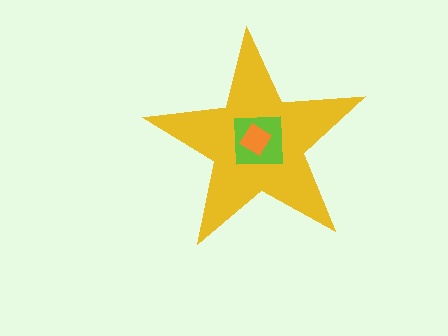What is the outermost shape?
The yellow star.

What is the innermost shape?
The orange diamond.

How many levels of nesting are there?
3.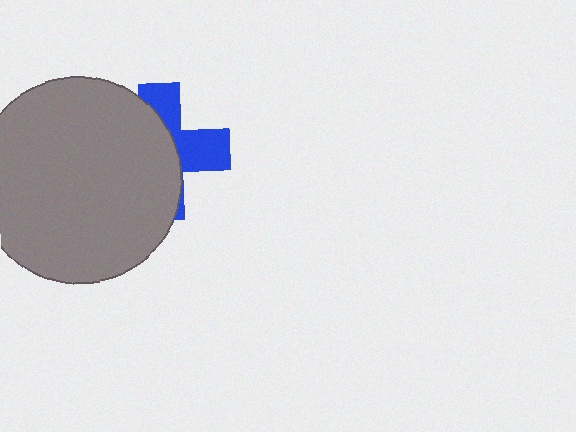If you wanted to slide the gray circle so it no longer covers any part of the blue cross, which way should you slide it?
Slide it left — that is the most direct way to separate the two shapes.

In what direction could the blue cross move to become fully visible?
The blue cross could move right. That would shift it out from behind the gray circle entirely.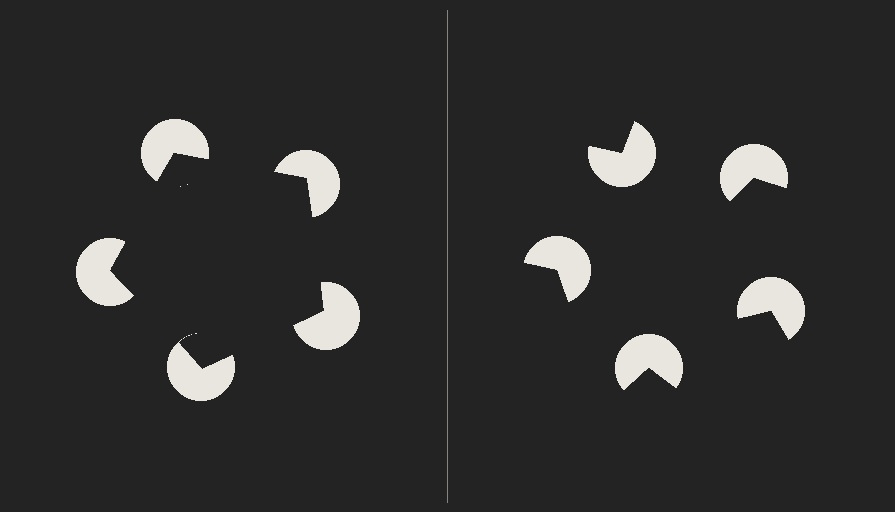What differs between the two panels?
The pac-man discs are positioned identically on both sides; only the wedge orientations differ. On the left they align to a pentagon; on the right they are misaligned.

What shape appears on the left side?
An illusory pentagon.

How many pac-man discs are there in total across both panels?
10 — 5 on each side.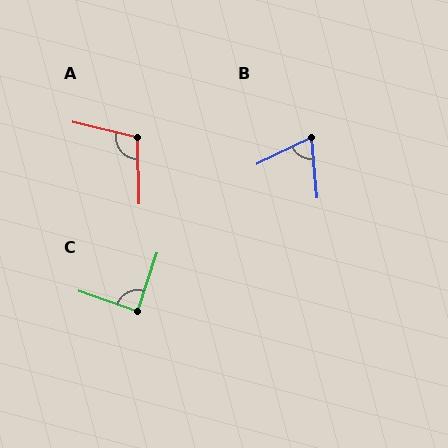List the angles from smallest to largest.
B (69°), C (89°), A (105°).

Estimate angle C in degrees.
Approximately 89 degrees.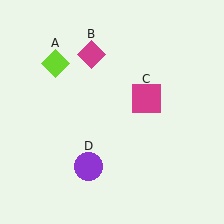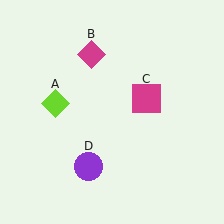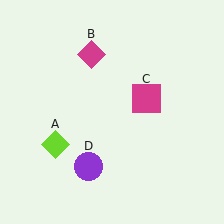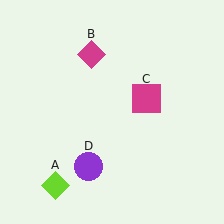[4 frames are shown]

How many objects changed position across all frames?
1 object changed position: lime diamond (object A).